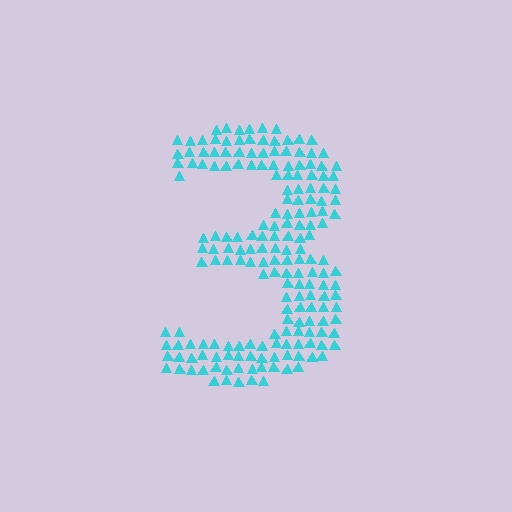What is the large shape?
The large shape is the digit 3.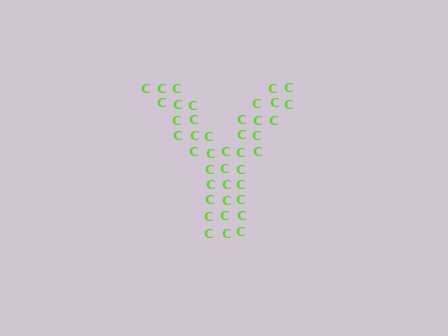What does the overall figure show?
The overall figure shows the letter Y.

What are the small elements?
The small elements are letter C's.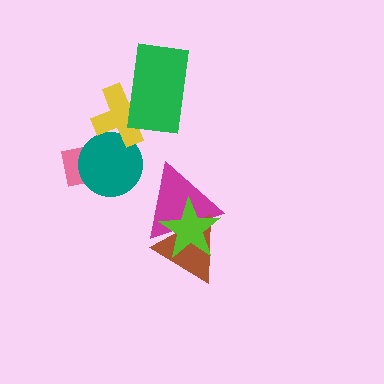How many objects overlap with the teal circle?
2 objects overlap with the teal circle.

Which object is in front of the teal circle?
The yellow cross is in front of the teal circle.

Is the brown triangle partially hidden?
Yes, it is partially covered by another shape.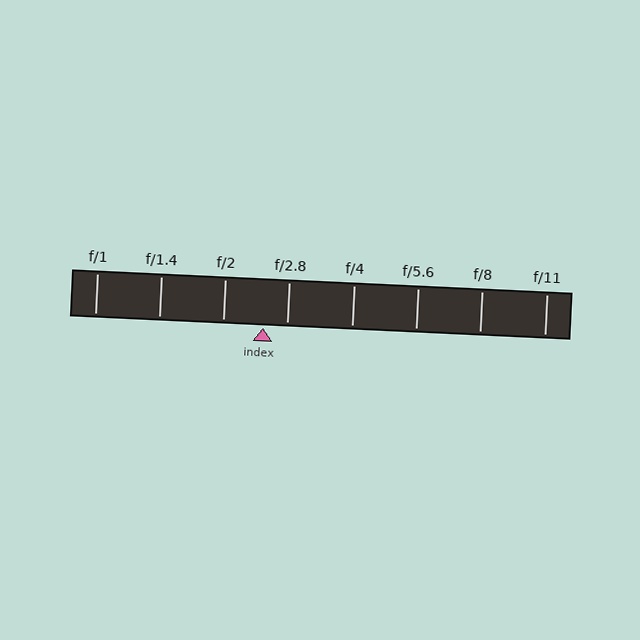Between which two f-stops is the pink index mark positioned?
The index mark is between f/2 and f/2.8.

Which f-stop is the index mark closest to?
The index mark is closest to f/2.8.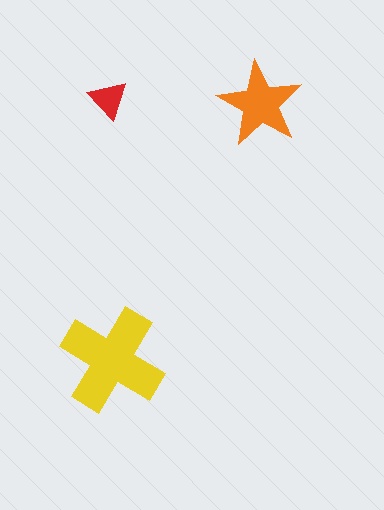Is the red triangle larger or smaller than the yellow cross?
Smaller.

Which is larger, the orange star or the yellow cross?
The yellow cross.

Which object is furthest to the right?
The orange star is rightmost.